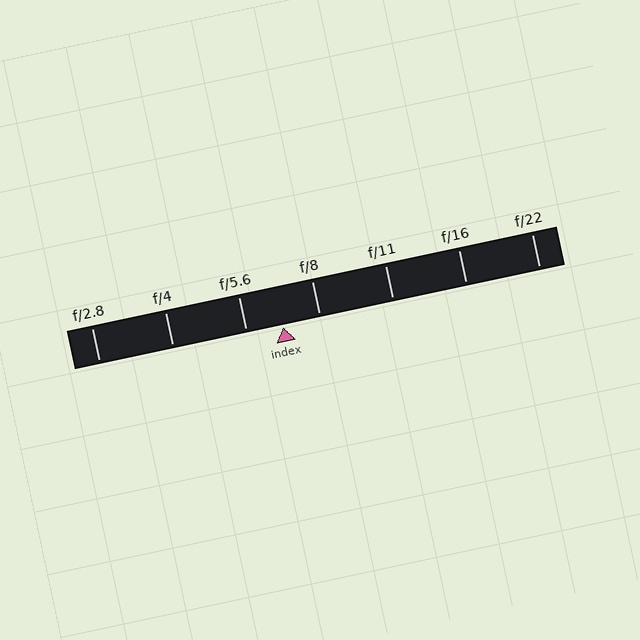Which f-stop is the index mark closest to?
The index mark is closest to f/8.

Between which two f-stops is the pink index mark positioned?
The index mark is between f/5.6 and f/8.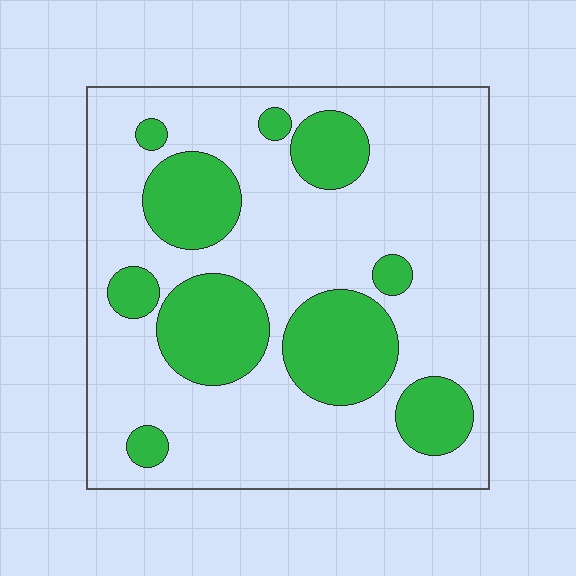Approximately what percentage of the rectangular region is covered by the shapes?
Approximately 30%.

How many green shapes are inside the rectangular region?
10.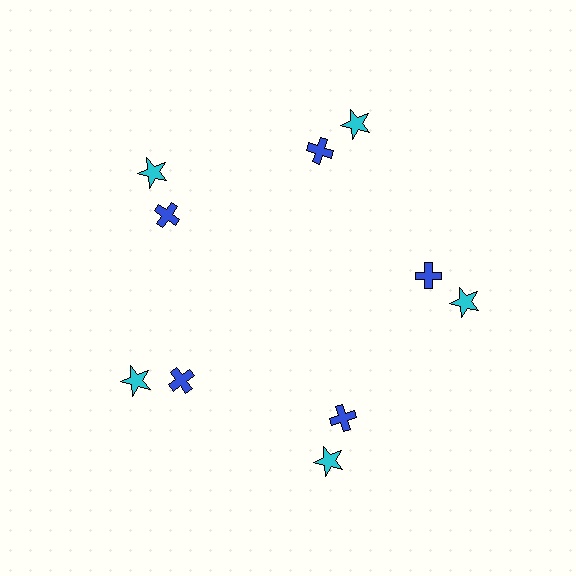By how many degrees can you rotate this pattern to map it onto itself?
The pattern maps onto itself every 72 degrees of rotation.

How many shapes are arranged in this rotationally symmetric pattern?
There are 10 shapes, arranged in 5 groups of 2.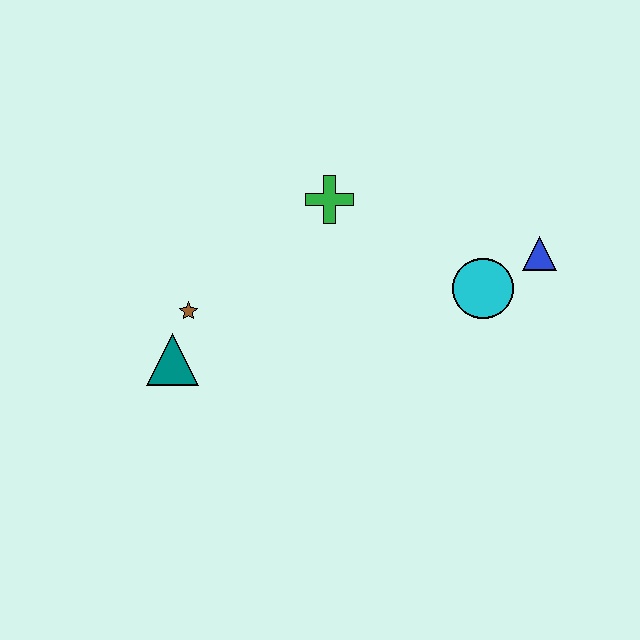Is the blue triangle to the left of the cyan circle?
No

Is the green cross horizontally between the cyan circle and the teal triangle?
Yes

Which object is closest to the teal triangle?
The brown star is closest to the teal triangle.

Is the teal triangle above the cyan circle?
No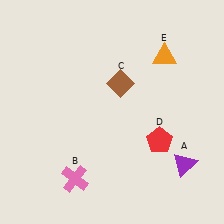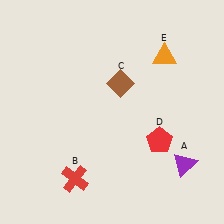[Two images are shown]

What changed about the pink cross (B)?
In Image 1, B is pink. In Image 2, it changed to red.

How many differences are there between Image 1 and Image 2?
There is 1 difference between the two images.